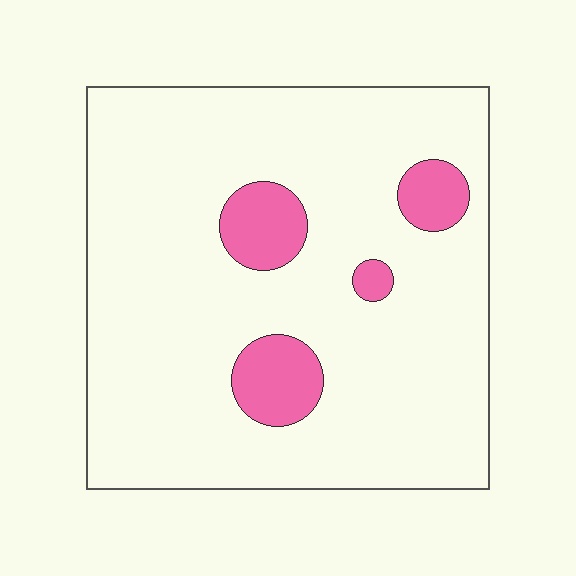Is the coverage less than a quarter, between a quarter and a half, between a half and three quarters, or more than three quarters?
Less than a quarter.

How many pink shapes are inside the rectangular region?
4.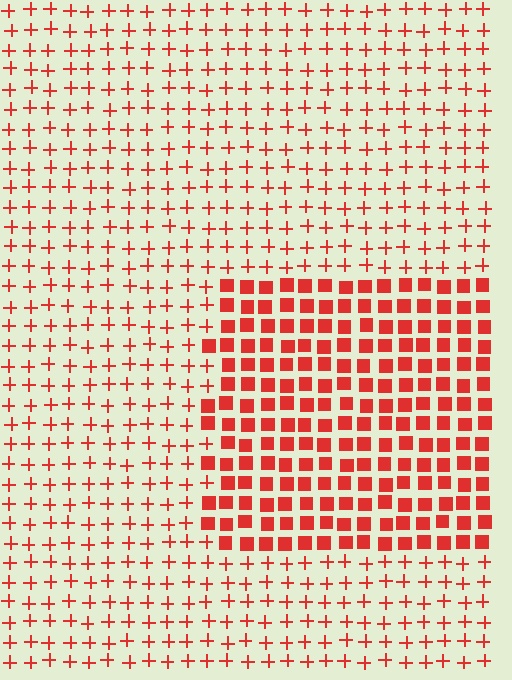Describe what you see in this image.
The image is filled with small red elements arranged in a uniform grid. A rectangle-shaped region contains squares, while the surrounding area contains plus signs. The boundary is defined purely by the change in element shape.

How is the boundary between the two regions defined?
The boundary is defined by a change in element shape: squares inside vs. plus signs outside. All elements share the same color and spacing.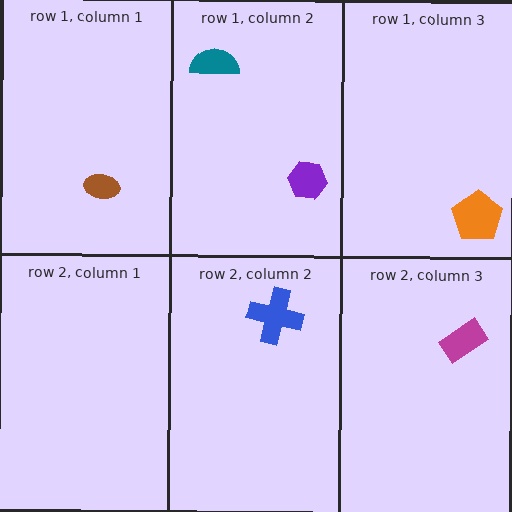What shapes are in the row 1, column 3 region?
The orange pentagon.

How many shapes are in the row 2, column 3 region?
1.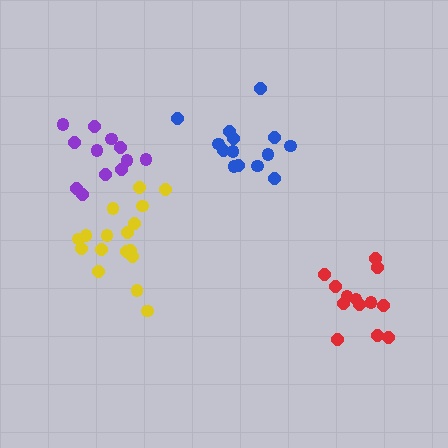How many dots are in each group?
Group 1: 12 dots, Group 2: 13 dots, Group 3: 14 dots, Group 4: 17 dots (56 total).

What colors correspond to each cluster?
The clusters are colored: purple, red, blue, yellow.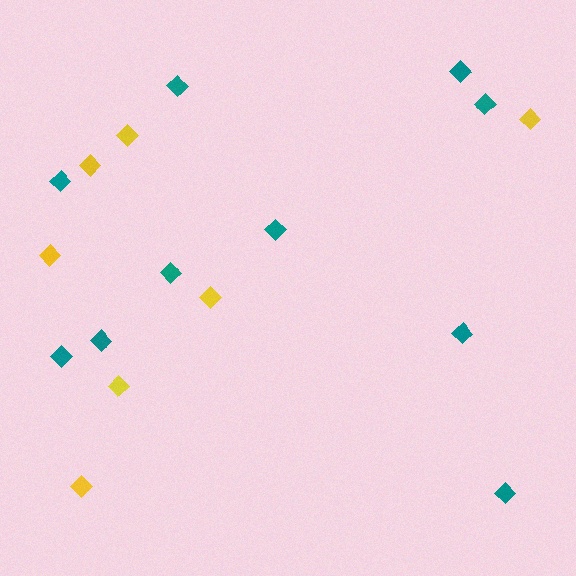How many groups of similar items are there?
There are 2 groups: one group of yellow diamonds (7) and one group of teal diamonds (10).